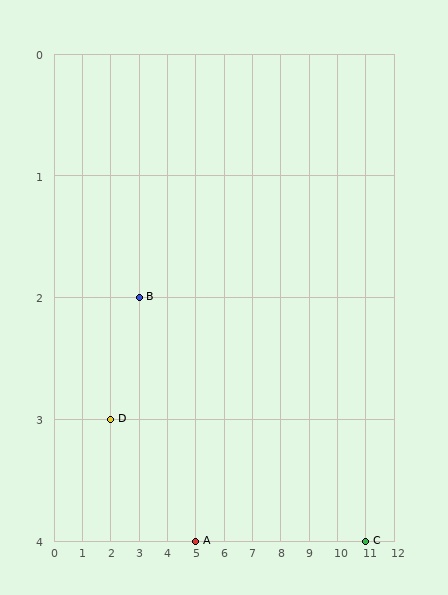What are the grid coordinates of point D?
Point D is at grid coordinates (2, 3).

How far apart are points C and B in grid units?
Points C and B are 8 columns and 2 rows apart (about 8.2 grid units diagonally).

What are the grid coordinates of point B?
Point B is at grid coordinates (3, 2).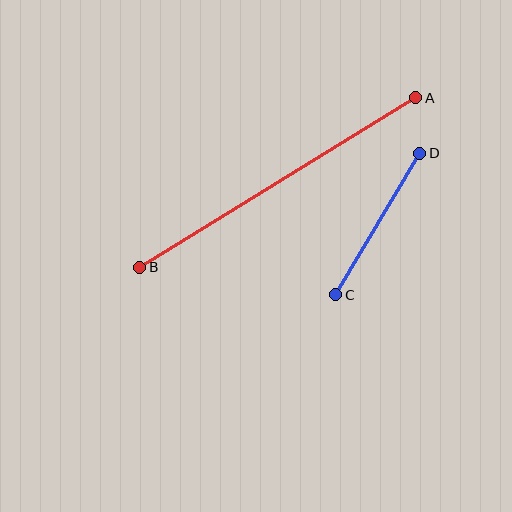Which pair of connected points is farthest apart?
Points A and B are farthest apart.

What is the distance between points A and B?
The distance is approximately 324 pixels.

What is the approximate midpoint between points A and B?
The midpoint is at approximately (278, 183) pixels.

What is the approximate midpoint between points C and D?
The midpoint is at approximately (378, 224) pixels.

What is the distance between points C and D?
The distance is approximately 164 pixels.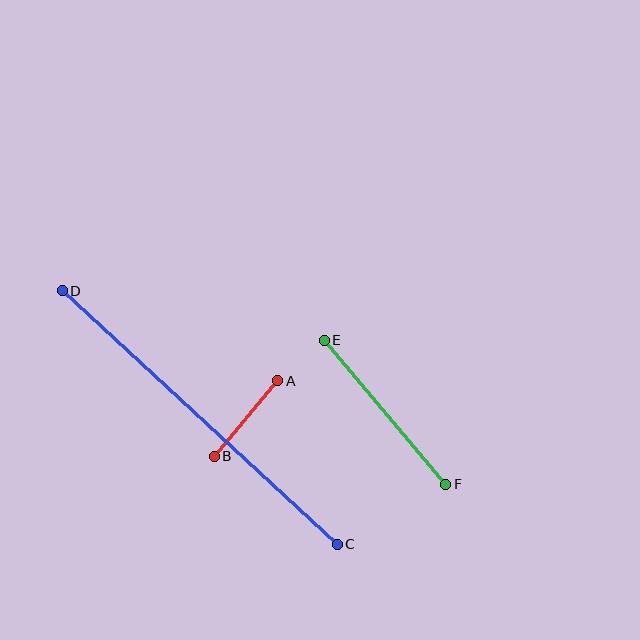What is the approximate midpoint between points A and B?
The midpoint is at approximately (246, 419) pixels.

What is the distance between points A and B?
The distance is approximately 98 pixels.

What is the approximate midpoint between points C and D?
The midpoint is at approximately (200, 418) pixels.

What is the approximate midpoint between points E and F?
The midpoint is at approximately (385, 412) pixels.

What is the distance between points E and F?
The distance is approximately 189 pixels.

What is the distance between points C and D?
The distance is approximately 374 pixels.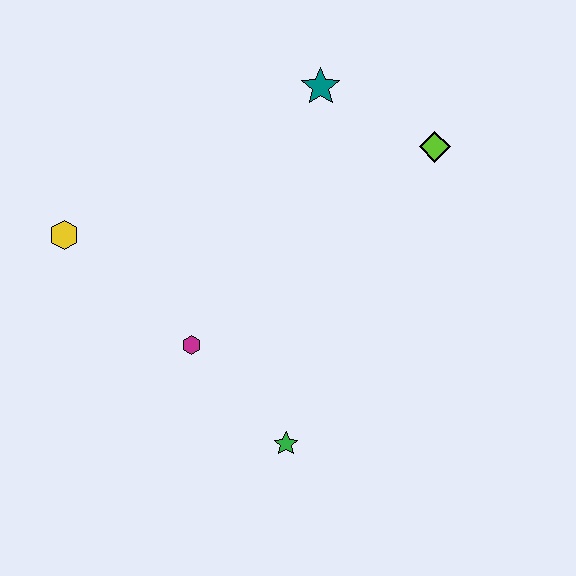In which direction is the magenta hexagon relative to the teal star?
The magenta hexagon is below the teal star.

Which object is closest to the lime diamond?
The teal star is closest to the lime diamond.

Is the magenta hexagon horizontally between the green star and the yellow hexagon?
Yes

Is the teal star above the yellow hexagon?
Yes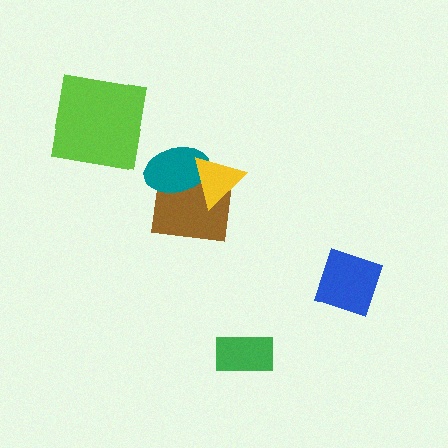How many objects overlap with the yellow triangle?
2 objects overlap with the yellow triangle.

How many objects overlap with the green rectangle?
0 objects overlap with the green rectangle.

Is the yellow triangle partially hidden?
No, no other shape covers it.